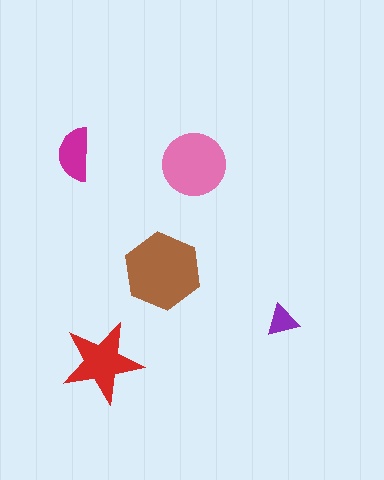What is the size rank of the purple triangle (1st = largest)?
5th.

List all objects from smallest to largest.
The purple triangle, the magenta semicircle, the red star, the pink circle, the brown hexagon.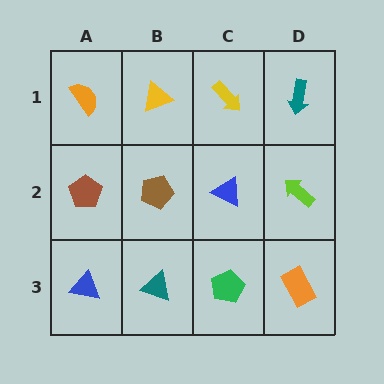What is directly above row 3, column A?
A brown pentagon.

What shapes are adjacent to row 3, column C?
A blue triangle (row 2, column C), a teal triangle (row 3, column B), an orange rectangle (row 3, column D).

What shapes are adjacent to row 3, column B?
A brown pentagon (row 2, column B), a blue triangle (row 3, column A), a green pentagon (row 3, column C).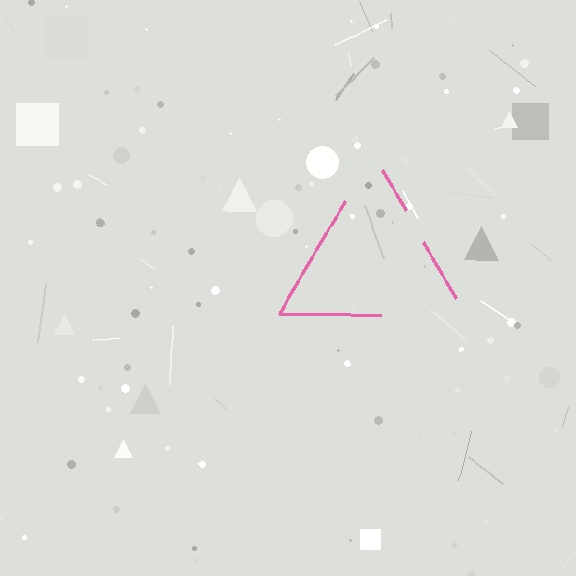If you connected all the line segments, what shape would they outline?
They would outline a triangle.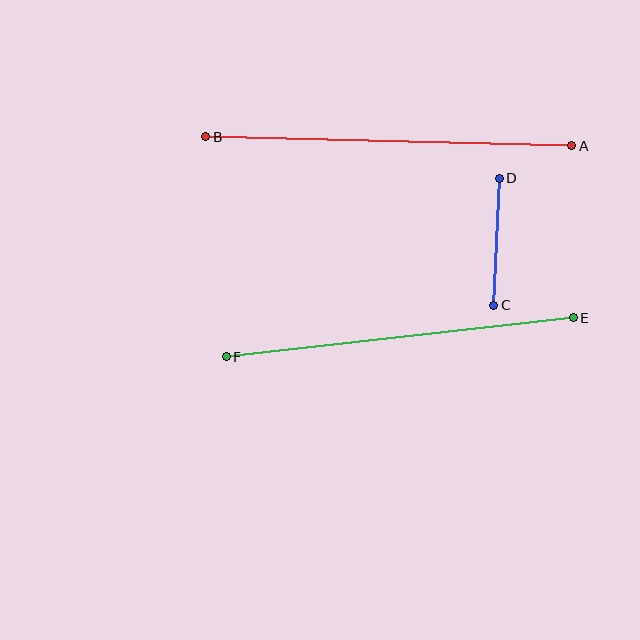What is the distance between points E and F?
The distance is approximately 349 pixels.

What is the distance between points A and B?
The distance is approximately 366 pixels.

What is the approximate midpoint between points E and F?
The midpoint is at approximately (400, 337) pixels.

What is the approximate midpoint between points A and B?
The midpoint is at approximately (389, 141) pixels.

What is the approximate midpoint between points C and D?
The midpoint is at approximately (497, 242) pixels.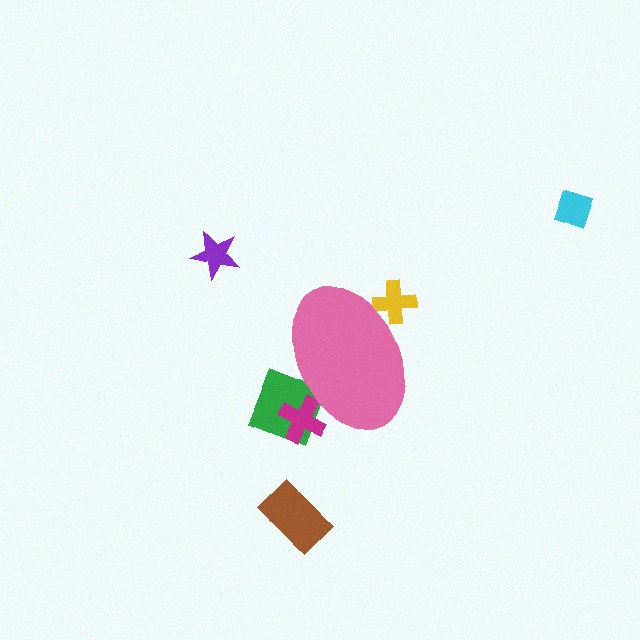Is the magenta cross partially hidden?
Yes, the magenta cross is partially hidden behind the pink ellipse.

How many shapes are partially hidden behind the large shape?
3 shapes are partially hidden.